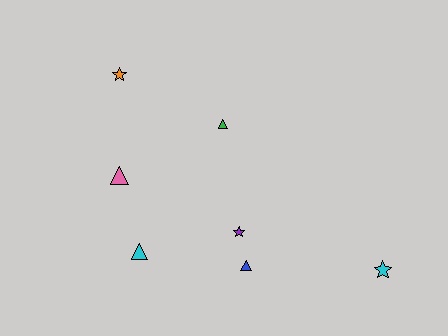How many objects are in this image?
There are 7 objects.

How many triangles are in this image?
There are 4 triangles.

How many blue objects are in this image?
There is 1 blue object.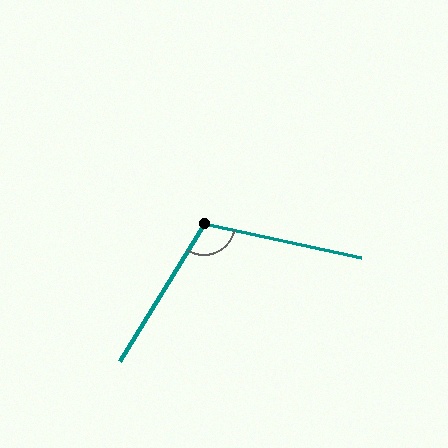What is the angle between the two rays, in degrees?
Approximately 110 degrees.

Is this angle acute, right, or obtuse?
It is obtuse.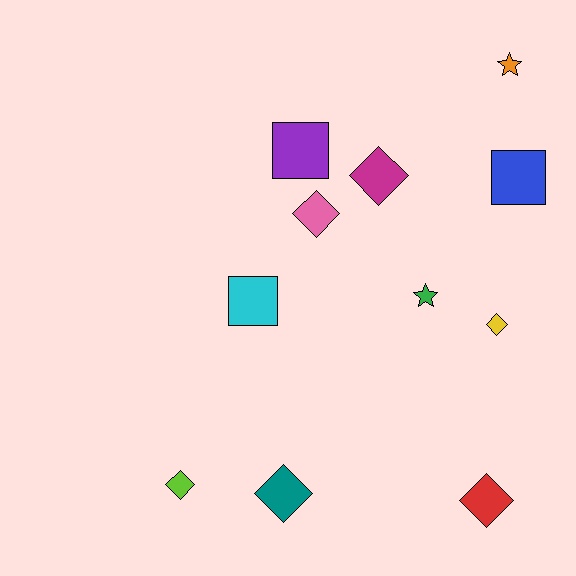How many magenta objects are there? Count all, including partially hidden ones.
There is 1 magenta object.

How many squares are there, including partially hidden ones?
There are 3 squares.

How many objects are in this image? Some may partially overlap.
There are 11 objects.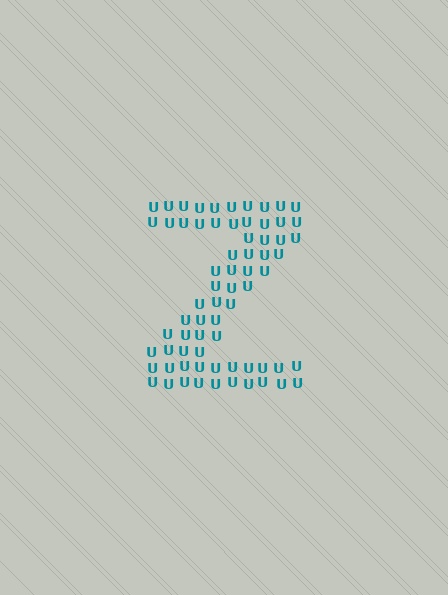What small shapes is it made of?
It is made of small letter U's.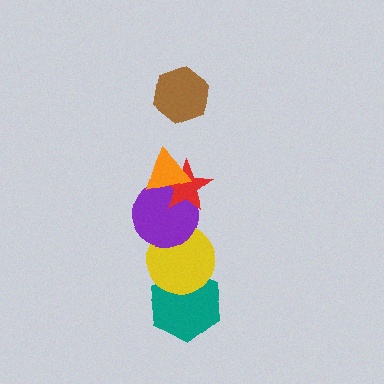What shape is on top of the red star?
The orange triangle is on top of the red star.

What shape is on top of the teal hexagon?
The yellow circle is on top of the teal hexagon.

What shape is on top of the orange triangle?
The brown hexagon is on top of the orange triangle.